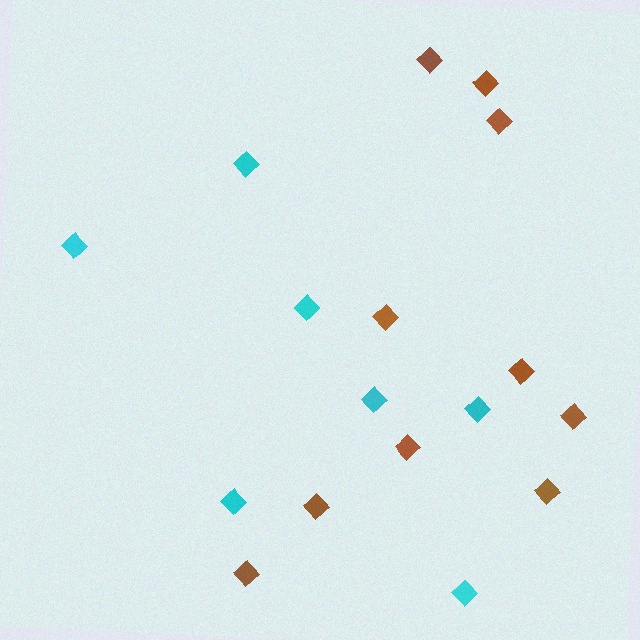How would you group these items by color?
There are 2 groups: one group of cyan diamonds (7) and one group of brown diamonds (10).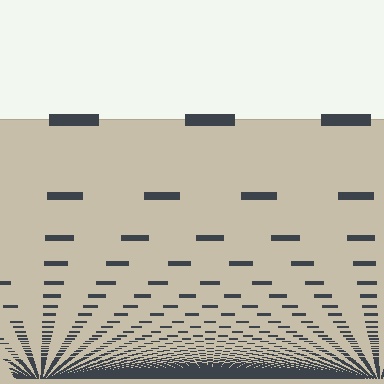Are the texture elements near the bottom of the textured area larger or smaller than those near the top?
Smaller. The gradient is inverted — elements near the bottom are smaller and denser.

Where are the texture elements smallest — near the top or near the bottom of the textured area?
Near the bottom.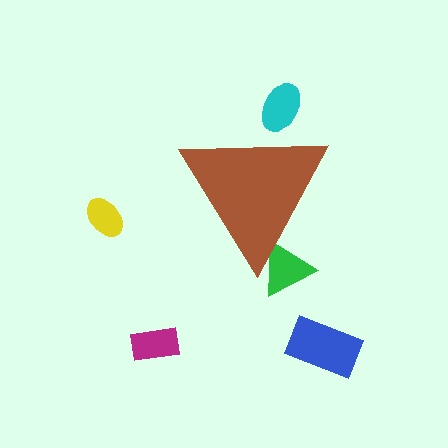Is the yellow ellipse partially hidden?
No, the yellow ellipse is fully visible.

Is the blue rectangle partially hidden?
No, the blue rectangle is fully visible.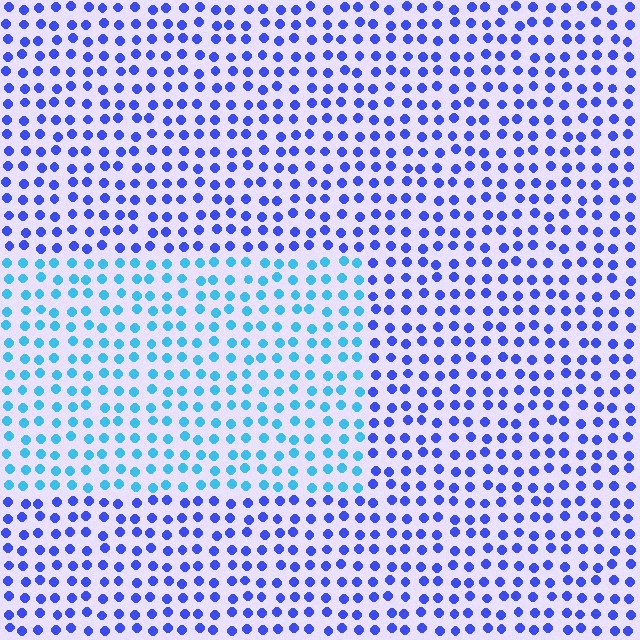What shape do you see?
I see a rectangle.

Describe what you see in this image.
The image is filled with small blue elements in a uniform arrangement. A rectangle-shaped region is visible where the elements are tinted to a slightly different hue, forming a subtle color boundary.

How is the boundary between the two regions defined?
The boundary is defined purely by a slight shift in hue (about 41 degrees). Spacing, size, and orientation are identical on both sides.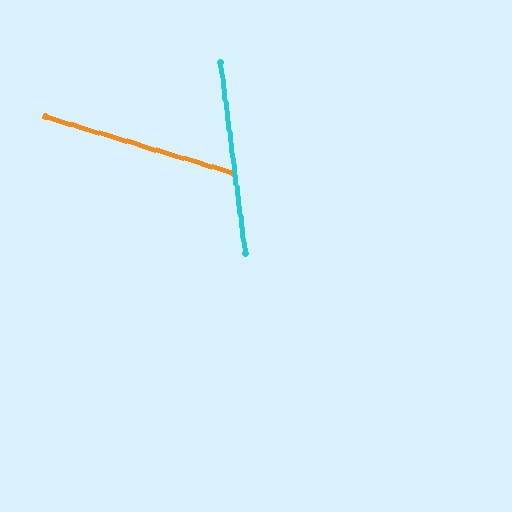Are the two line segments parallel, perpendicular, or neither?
Neither parallel nor perpendicular — they differ by about 66°.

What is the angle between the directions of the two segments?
Approximately 66 degrees.